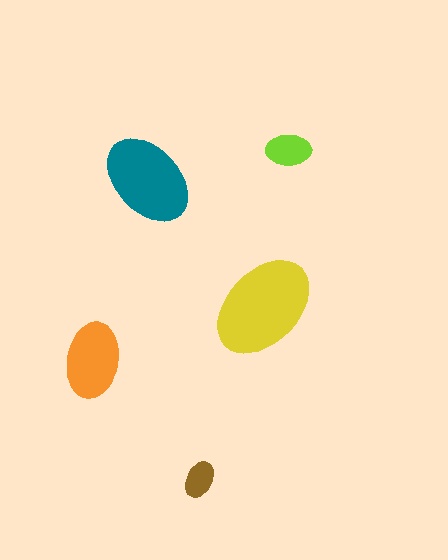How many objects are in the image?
There are 5 objects in the image.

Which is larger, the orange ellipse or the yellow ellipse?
The yellow one.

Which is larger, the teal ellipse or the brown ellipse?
The teal one.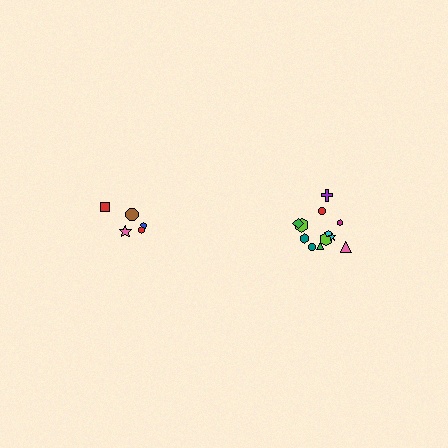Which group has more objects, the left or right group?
The right group.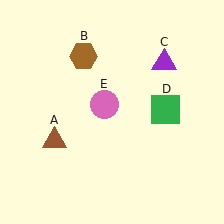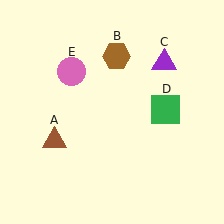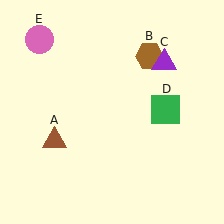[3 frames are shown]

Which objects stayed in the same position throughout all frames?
Brown triangle (object A) and purple triangle (object C) and green square (object D) remained stationary.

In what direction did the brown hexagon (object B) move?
The brown hexagon (object B) moved right.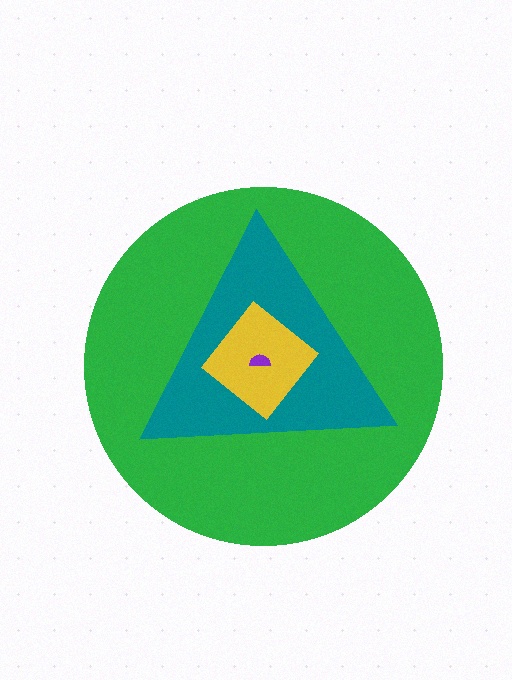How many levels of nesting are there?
4.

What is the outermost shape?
The green circle.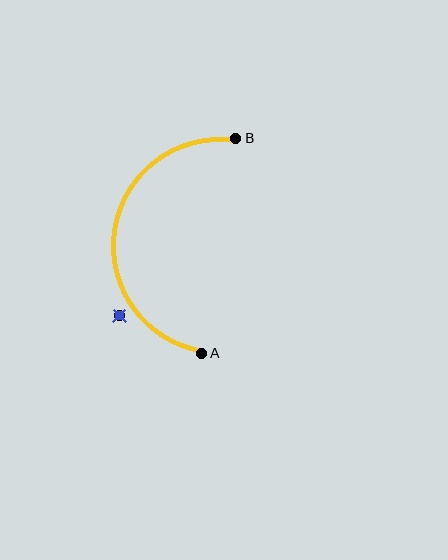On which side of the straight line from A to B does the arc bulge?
The arc bulges to the left of the straight line connecting A and B.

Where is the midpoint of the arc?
The arc midpoint is the point on the curve farthest from the straight line joining A and B. It sits to the left of that line.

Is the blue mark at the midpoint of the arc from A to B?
No — the blue mark does not lie on the arc at all. It sits slightly outside the curve.